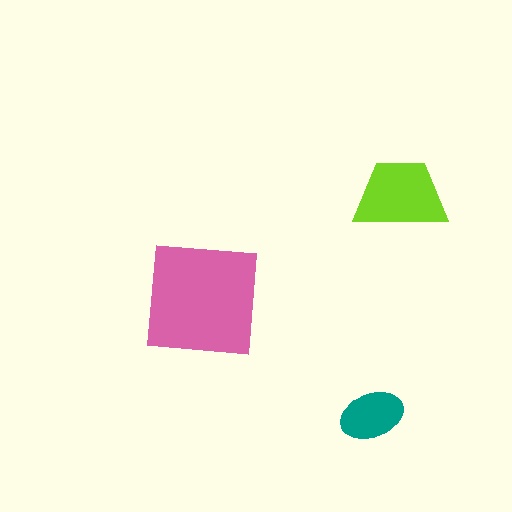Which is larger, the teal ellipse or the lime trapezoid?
The lime trapezoid.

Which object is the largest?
The pink square.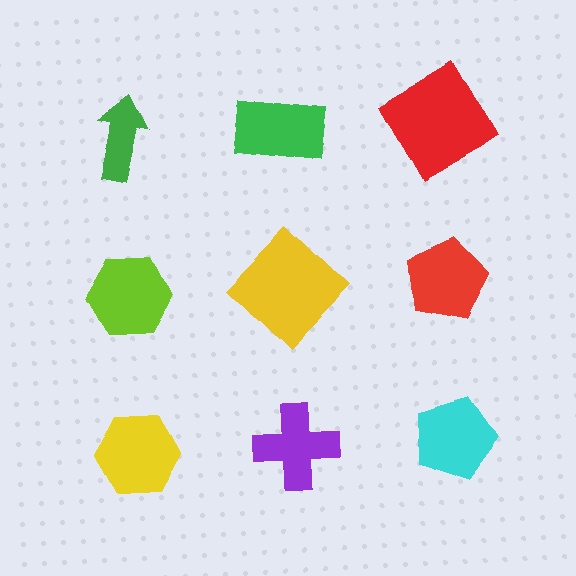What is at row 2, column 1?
A lime hexagon.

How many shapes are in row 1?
3 shapes.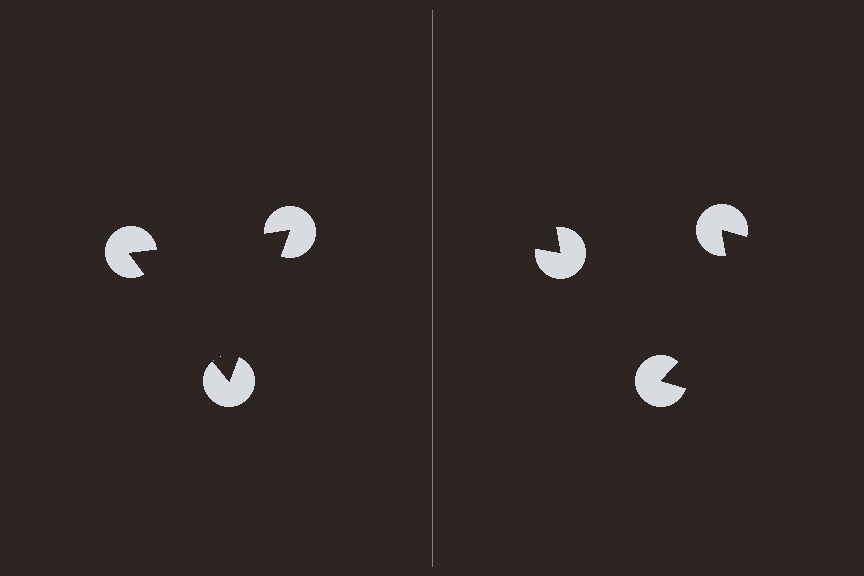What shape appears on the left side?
An illusory triangle.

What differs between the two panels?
The pac-man discs are positioned identically on both sides; only the wedge orientations differ. On the left they align to a triangle; on the right they are misaligned.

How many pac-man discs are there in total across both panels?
6 — 3 on each side.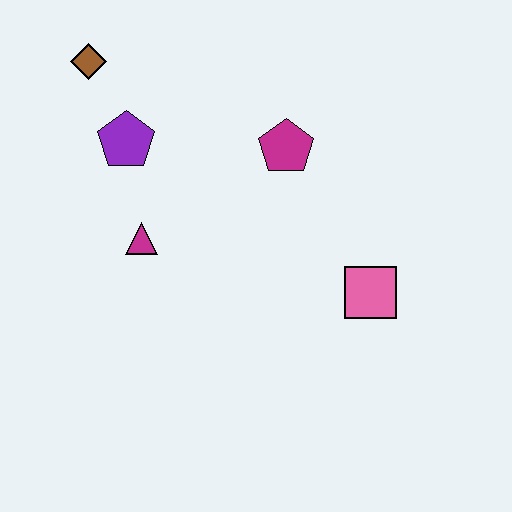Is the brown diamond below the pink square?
No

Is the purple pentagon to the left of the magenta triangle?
Yes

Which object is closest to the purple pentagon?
The brown diamond is closest to the purple pentagon.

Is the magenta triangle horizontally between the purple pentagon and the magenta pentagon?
Yes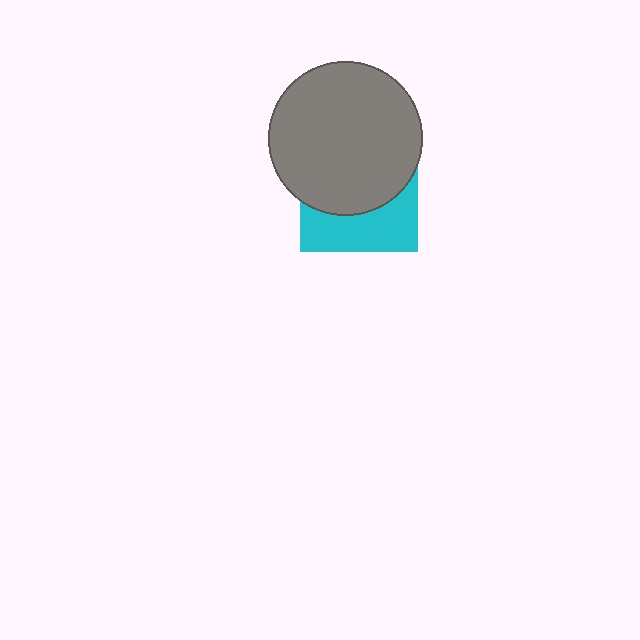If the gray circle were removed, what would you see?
You would see the complete cyan square.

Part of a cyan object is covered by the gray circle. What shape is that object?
It is a square.